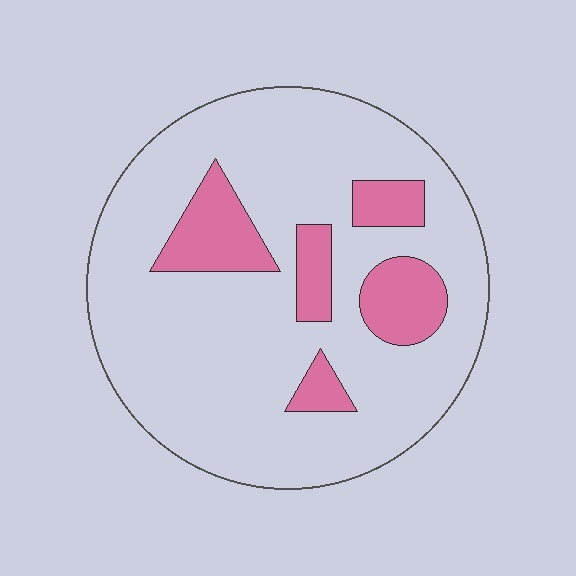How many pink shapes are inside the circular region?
5.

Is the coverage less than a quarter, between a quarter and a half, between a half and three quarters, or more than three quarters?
Less than a quarter.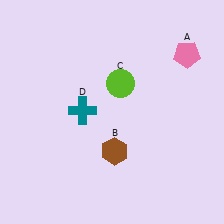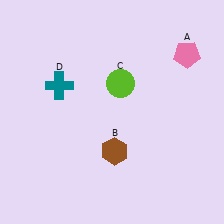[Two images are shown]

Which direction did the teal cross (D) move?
The teal cross (D) moved up.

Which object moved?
The teal cross (D) moved up.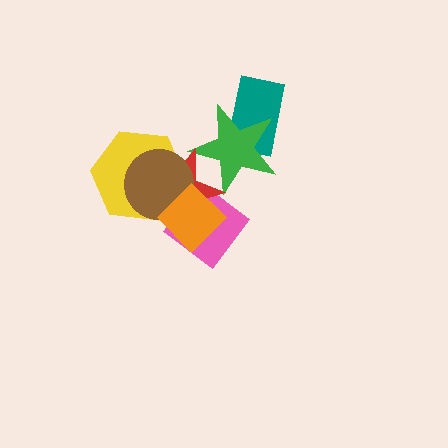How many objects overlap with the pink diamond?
2 objects overlap with the pink diamond.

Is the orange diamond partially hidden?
No, no other shape covers it.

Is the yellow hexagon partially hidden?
Yes, it is partially covered by another shape.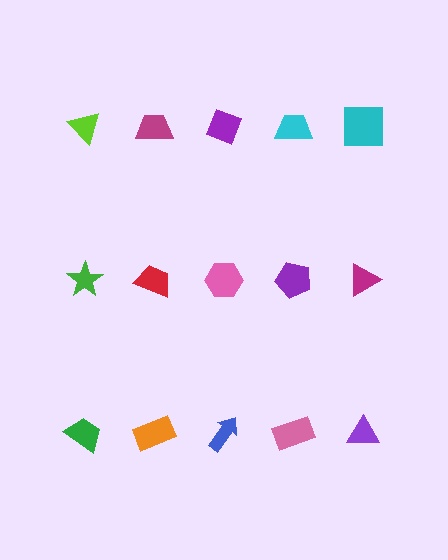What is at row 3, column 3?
A blue arrow.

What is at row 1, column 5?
A cyan square.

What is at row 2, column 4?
A purple pentagon.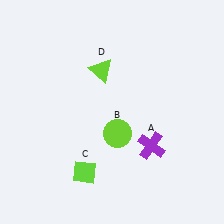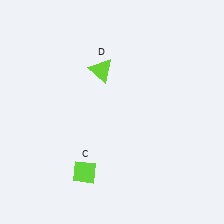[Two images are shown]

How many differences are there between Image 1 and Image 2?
There are 2 differences between the two images.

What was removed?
The lime circle (B), the purple cross (A) were removed in Image 2.